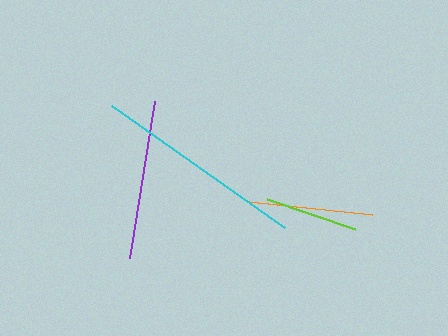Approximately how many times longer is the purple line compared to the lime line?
The purple line is approximately 1.7 times the length of the lime line.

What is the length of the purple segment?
The purple segment is approximately 158 pixels long.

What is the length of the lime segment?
The lime segment is approximately 93 pixels long.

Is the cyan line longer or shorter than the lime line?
The cyan line is longer than the lime line.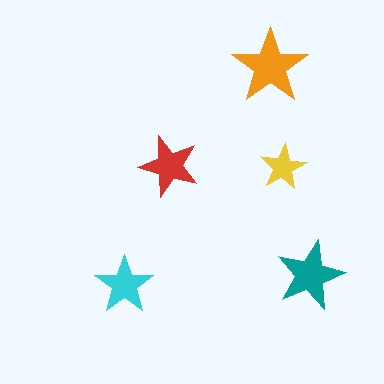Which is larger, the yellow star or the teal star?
The teal one.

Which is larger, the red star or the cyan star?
The red one.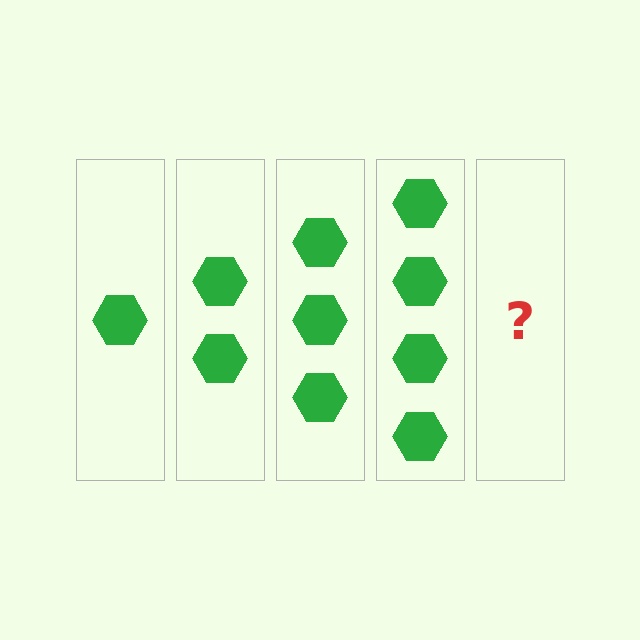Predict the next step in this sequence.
The next step is 5 hexagons.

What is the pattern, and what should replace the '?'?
The pattern is that each step adds one more hexagon. The '?' should be 5 hexagons.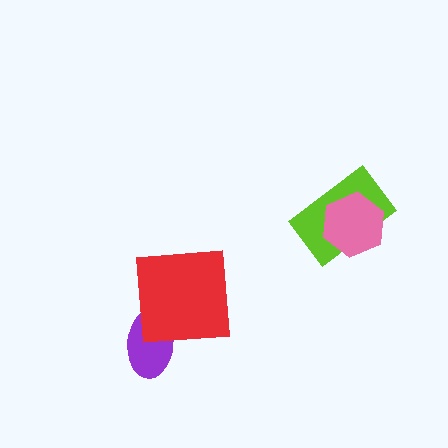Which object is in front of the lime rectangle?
The pink hexagon is in front of the lime rectangle.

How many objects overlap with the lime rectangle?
1 object overlaps with the lime rectangle.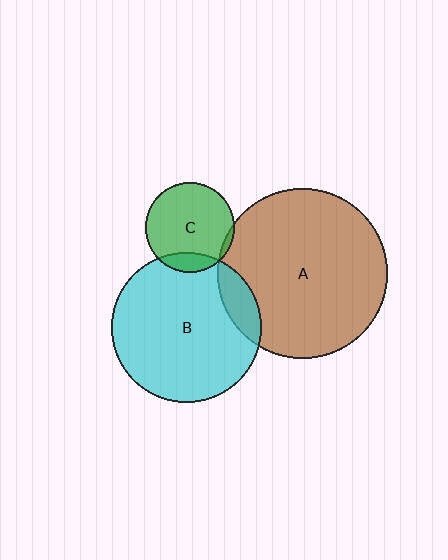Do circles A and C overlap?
Yes.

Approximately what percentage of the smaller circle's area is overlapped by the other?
Approximately 5%.